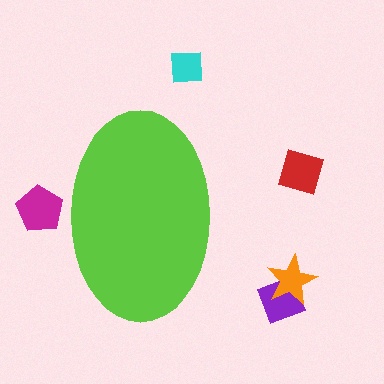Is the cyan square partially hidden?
No, the cyan square is fully visible.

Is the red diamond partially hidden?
No, the red diamond is fully visible.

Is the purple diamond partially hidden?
No, the purple diamond is fully visible.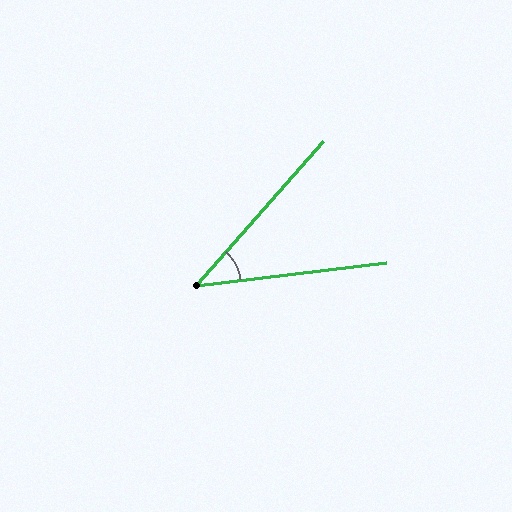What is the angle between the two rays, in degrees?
Approximately 41 degrees.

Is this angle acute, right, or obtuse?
It is acute.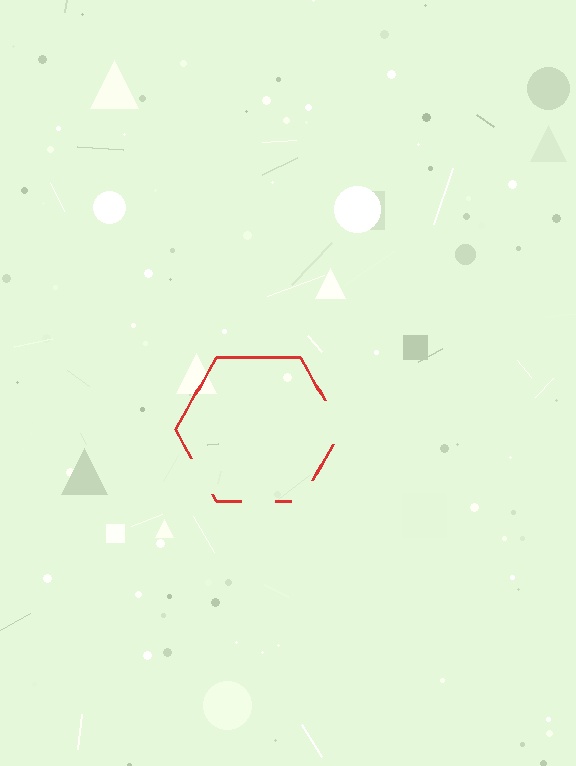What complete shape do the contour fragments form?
The contour fragments form a hexagon.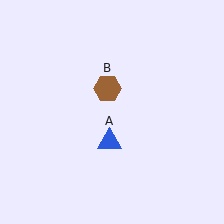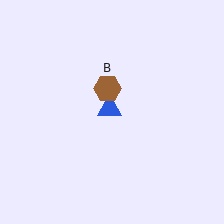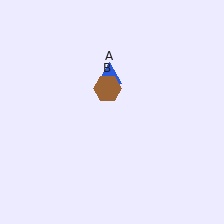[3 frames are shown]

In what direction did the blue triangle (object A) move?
The blue triangle (object A) moved up.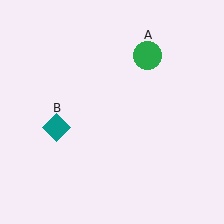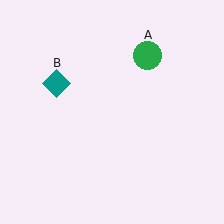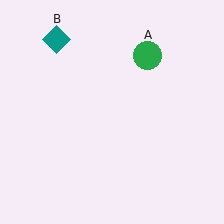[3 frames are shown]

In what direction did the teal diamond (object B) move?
The teal diamond (object B) moved up.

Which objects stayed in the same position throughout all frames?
Green circle (object A) remained stationary.